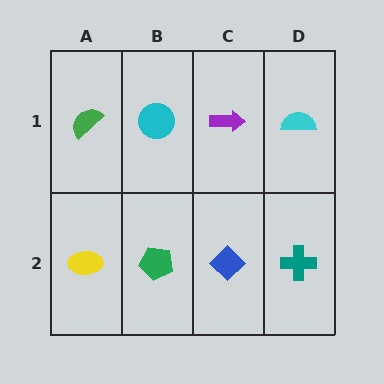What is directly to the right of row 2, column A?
A green pentagon.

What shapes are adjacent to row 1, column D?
A teal cross (row 2, column D), a purple arrow (row 1, column C).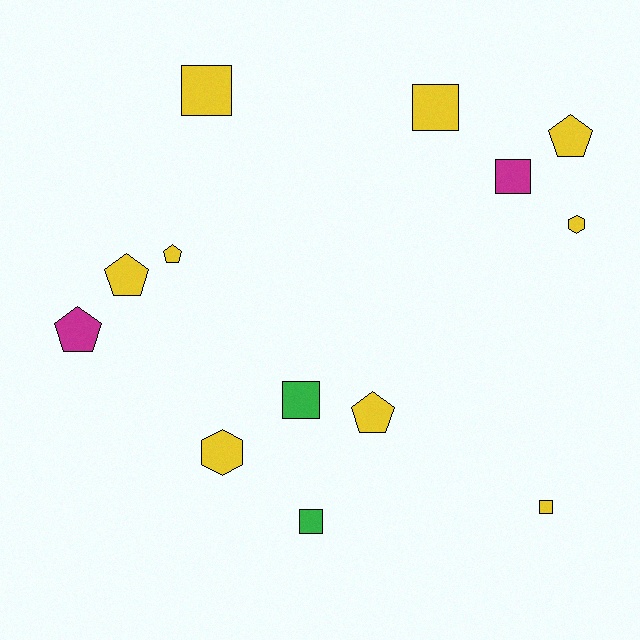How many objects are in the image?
There are 13 objects.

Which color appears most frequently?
Yellow, with 9 objects.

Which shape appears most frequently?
Square, with 6 objects.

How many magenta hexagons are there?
There are no magenta hexagons.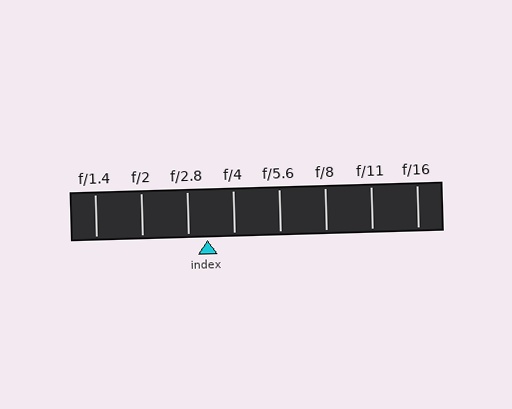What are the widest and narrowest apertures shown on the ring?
The widest aperture shown is f/1.4 and the narrowest is f/16.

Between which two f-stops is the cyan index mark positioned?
The index mark is between f/2.8 and f/4.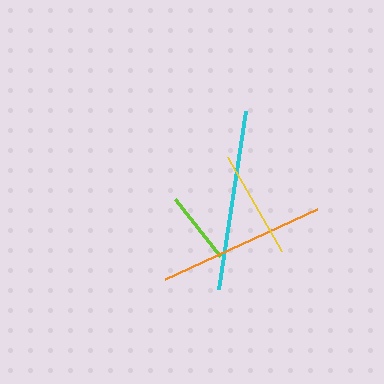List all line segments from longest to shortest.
From longest to shortest: cyan, orange, yellow, lime.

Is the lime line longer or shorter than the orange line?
The orange line is longer than the lime line.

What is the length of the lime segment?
The lime segment is approximately 73 pixels long.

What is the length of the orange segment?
The orange segment is approximately 167 pixels long.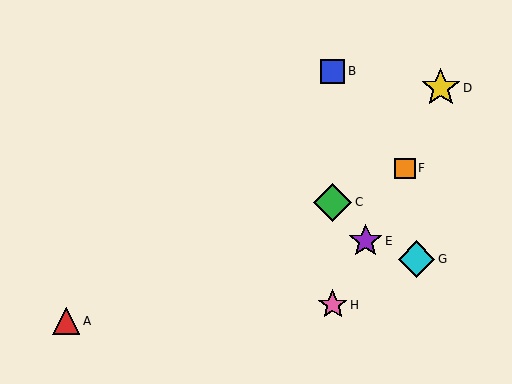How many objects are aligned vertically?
3 objects (B, C, H) are aligned vertically.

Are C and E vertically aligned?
No, C is at x≈333 and E is at x≈366.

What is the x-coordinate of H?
Object H is at x≈333.